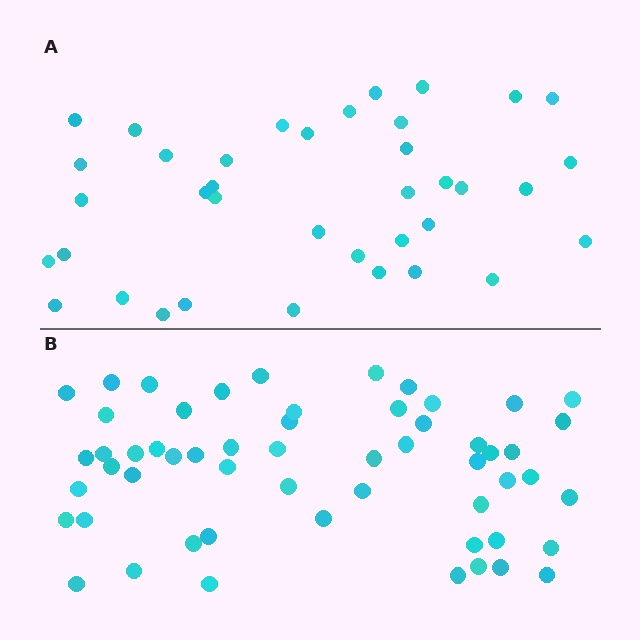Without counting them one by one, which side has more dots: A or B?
Region B (the bottom region) has more dots.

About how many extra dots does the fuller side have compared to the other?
Region B has approximately 20 more dots than region A.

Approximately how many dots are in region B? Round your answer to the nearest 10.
About 60 dots. (The exact count is 56, which rounds to 60.)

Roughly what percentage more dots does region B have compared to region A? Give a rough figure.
About 45% more.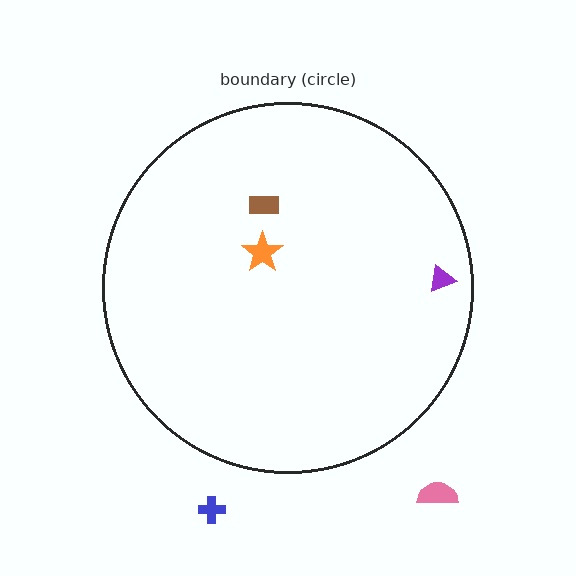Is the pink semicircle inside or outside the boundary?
Outside.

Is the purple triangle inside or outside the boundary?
Inside.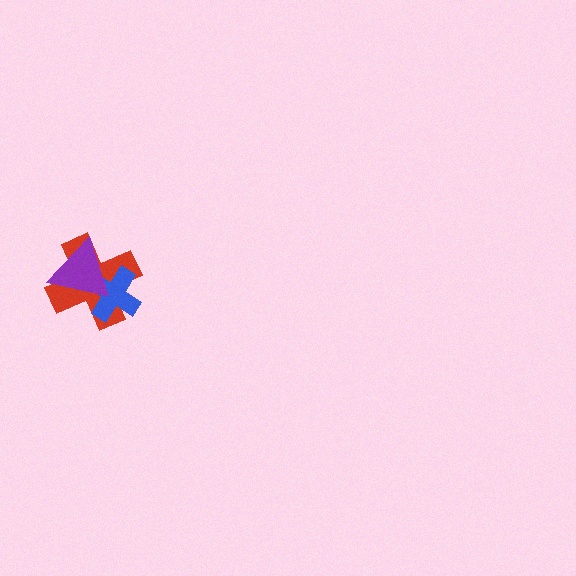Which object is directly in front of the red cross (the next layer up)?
The blue cross is directly in front of the red cross.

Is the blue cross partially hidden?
Yes, it is partially covered by another shape.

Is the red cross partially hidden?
Yes, it is partially covered by another shape.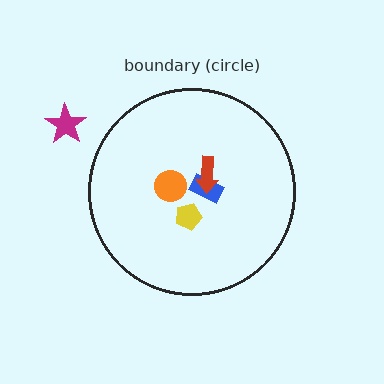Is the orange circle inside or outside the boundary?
Inside.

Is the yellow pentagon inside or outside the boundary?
Inside.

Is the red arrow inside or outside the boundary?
Inside.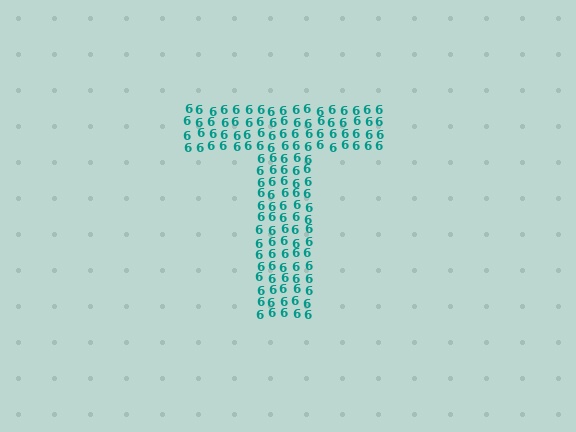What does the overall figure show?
The overall figure shows the letter T.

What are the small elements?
The small elements are digit 6's.